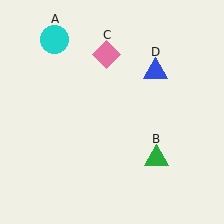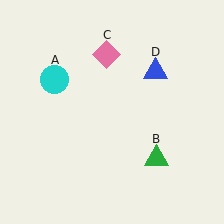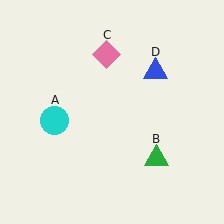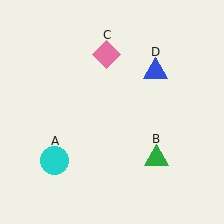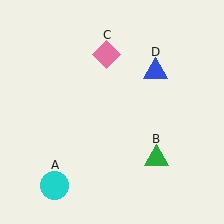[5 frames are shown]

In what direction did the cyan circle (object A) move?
The cyan circle (object A) moved down.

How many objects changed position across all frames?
1 object changed position: cyan circle (object A).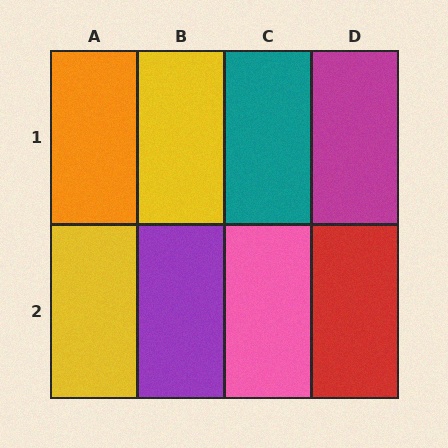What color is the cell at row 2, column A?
Yellow.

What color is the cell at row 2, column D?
Red.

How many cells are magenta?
1 cell is magenta.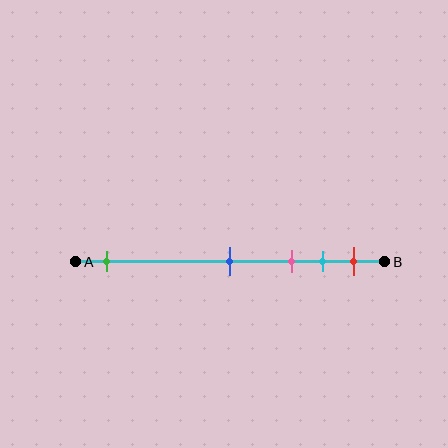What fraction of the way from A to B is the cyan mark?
The cyan mark is approximately 80% (0.8) of the way from A to B.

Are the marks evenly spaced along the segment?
No, the marks are not evenly spaced.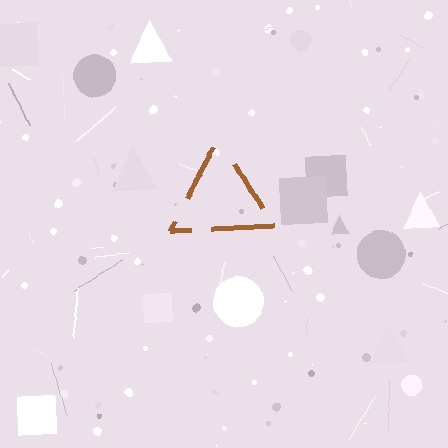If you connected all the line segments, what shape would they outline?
They would outline a triangle.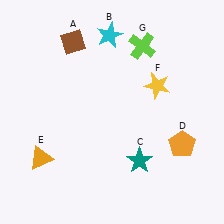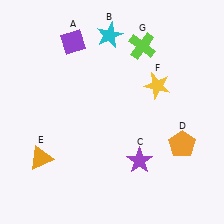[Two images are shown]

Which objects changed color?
A changed from brown to purple. C changed from teal to purple.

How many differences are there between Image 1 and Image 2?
There are 2 differences between the two images.